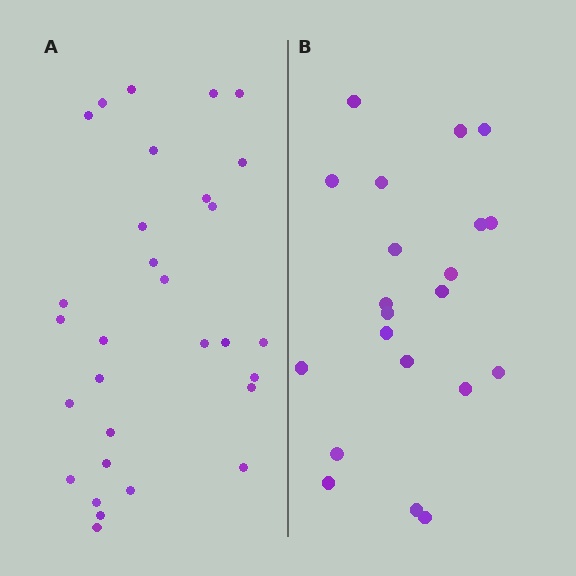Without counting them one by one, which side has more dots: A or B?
Region A (the left region) has more dots.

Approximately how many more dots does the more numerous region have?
Region A has roughly 8 or so more dots than region B.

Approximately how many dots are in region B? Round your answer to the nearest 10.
About 20 dots. (The exact count is 21, which rounds to 20.)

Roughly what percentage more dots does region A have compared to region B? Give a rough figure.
About 45% more.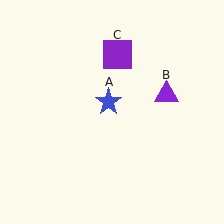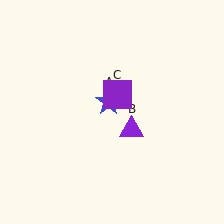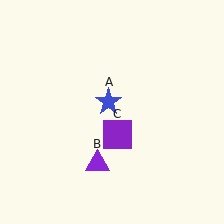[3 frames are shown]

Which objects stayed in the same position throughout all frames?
Blue star (object A) remained stationary.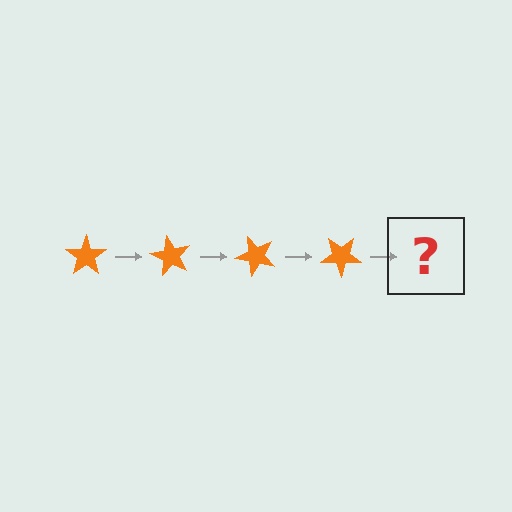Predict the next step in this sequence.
The next step is an orange star rotated 240 degrees.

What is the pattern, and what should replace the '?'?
The pattern is that the star rotates 60 degrees each step. The '?' should be an orange star rotated 240 degrees.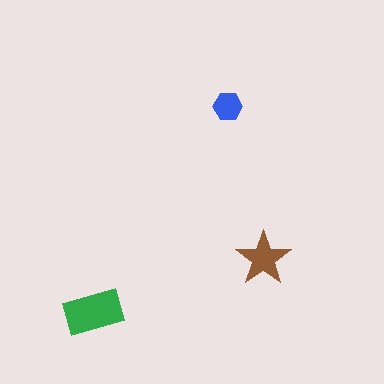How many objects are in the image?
There are 3 objects in the image.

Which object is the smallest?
The blue hexagon.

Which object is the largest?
The green rectangle.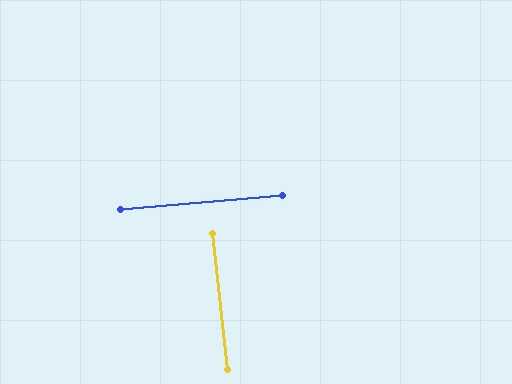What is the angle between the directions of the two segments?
Approximately 89 degrees.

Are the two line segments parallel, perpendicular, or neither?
Perpendicular — they meet at approximately 89°.